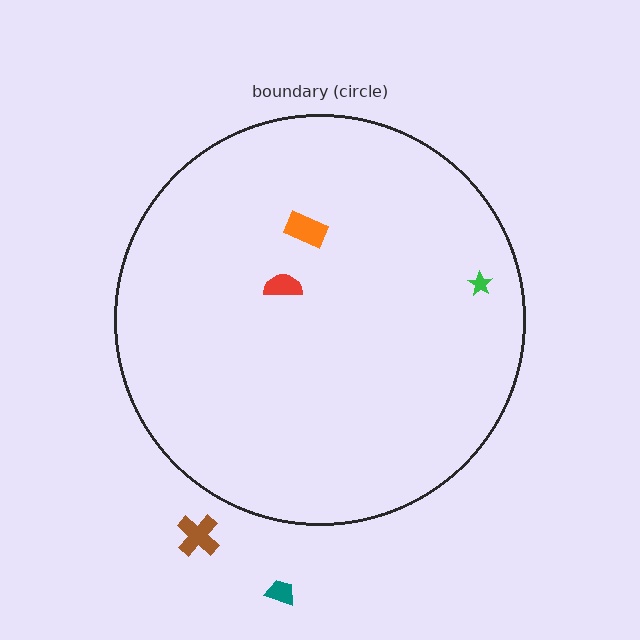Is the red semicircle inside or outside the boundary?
Inside.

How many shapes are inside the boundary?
3 inside, 2 outside.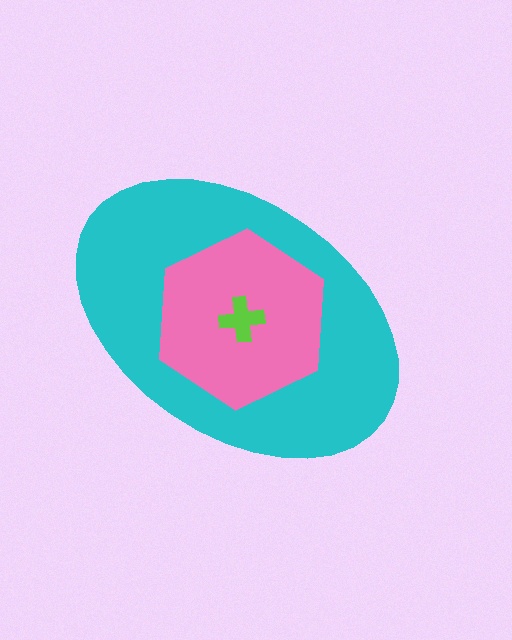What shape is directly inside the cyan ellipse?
The pink hexagon.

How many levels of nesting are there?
3.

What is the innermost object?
The lime cross.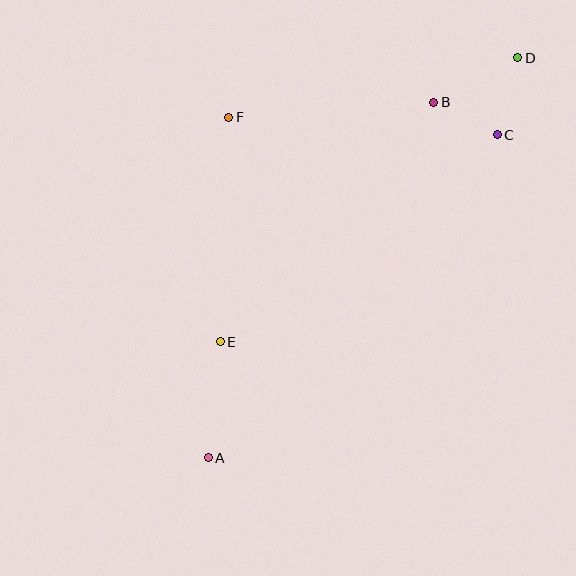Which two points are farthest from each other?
Points A and D are farthest from each other.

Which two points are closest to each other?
Points B and C are closest to each other.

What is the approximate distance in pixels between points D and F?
The distance between D and F is approximately 295 pixels.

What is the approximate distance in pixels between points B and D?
The distance between B and D is approximately 95 pixels.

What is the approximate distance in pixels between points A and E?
The distance between A and E is approximately 117 pixels.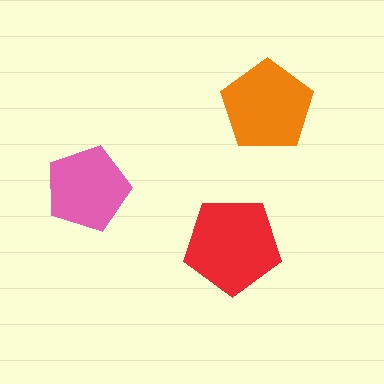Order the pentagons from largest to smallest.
the red one, the orange one, the pink one.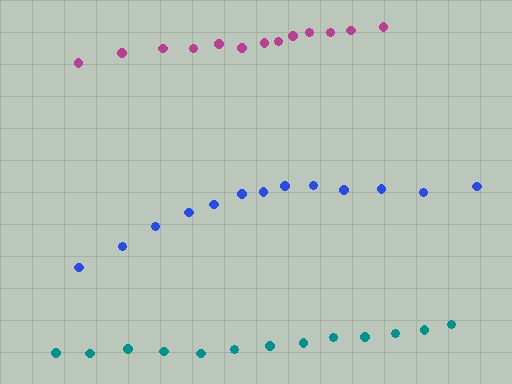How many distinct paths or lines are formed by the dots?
There are 3 distinct paths.